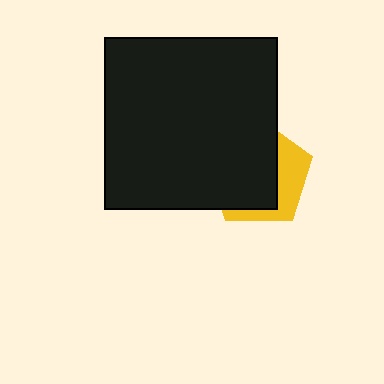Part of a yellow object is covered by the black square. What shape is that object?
It is a pentagon.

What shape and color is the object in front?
The object in front is a black square.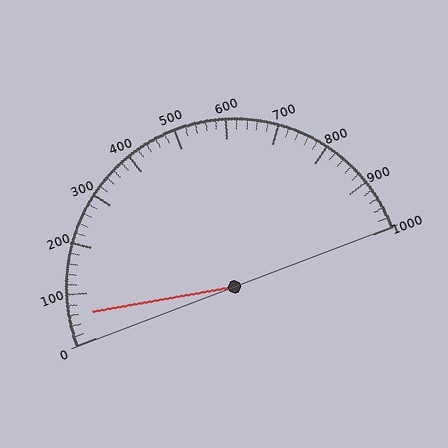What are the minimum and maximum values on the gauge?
The gauge ranges from 0 to 1000.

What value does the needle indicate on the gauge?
The needle indicates approximately 60.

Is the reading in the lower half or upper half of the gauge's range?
The reading is in the lower half of the range (0 to 1000).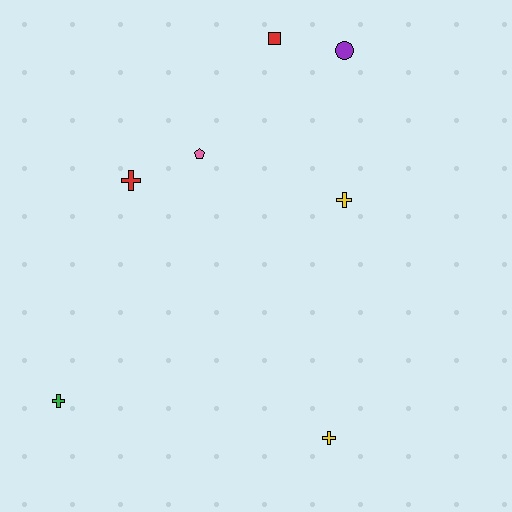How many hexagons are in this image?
There are no hexagons.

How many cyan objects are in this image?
There are no cyan objects.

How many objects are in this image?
There are 7 objects.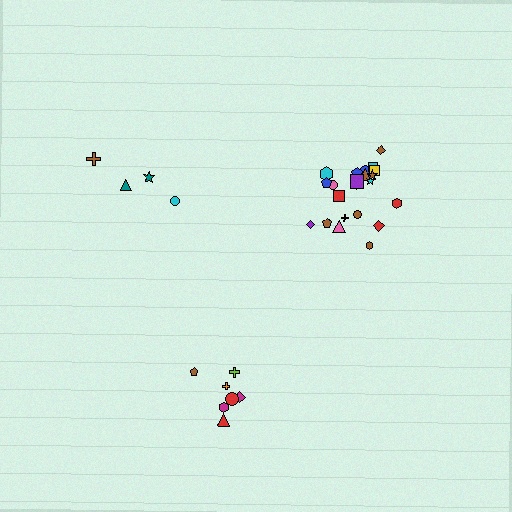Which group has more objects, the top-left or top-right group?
The top-right group.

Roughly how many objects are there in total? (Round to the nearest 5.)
Roughly 35 objects in total.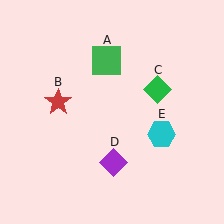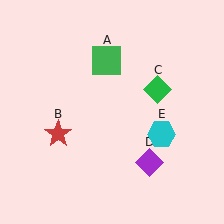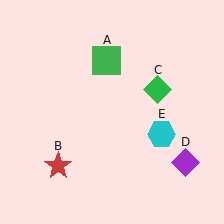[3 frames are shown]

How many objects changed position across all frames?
2 objects changed position: red star (object B), purple diamond (object D).